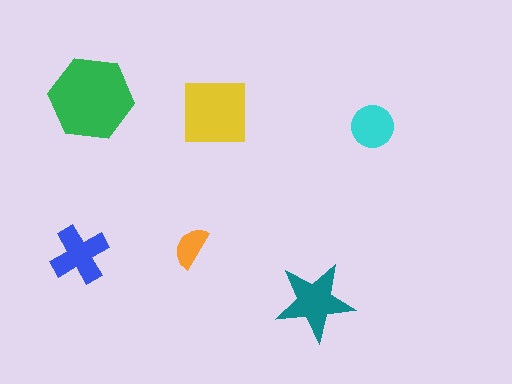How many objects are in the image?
There are 6 objects in the image.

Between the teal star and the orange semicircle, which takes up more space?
The teal star.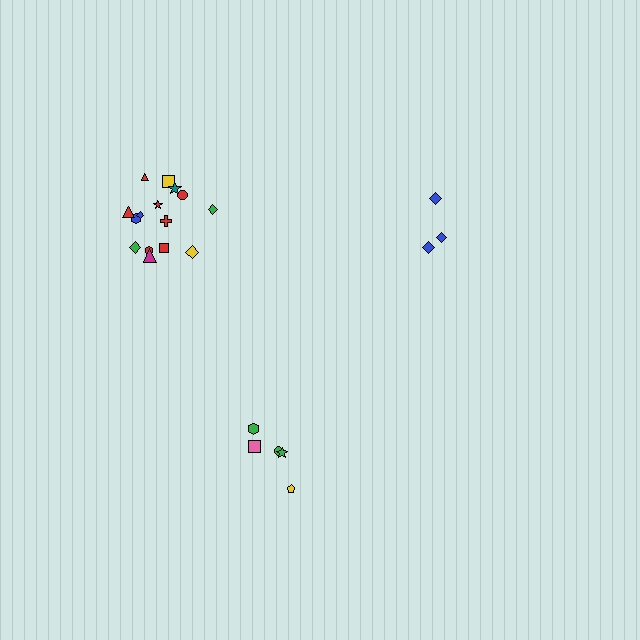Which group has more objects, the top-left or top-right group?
The top-left group.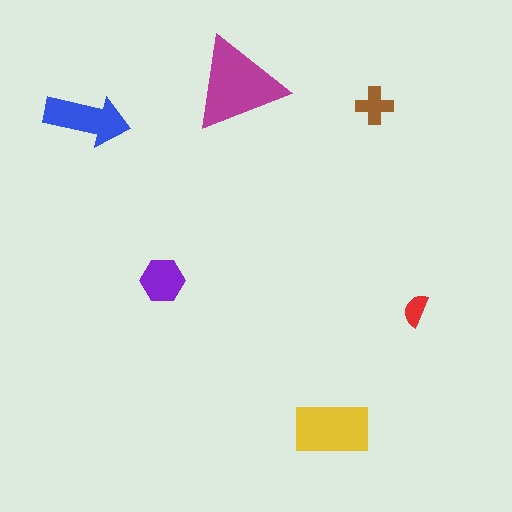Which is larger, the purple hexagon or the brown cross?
The purple hexagon.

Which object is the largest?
The magenta triangle.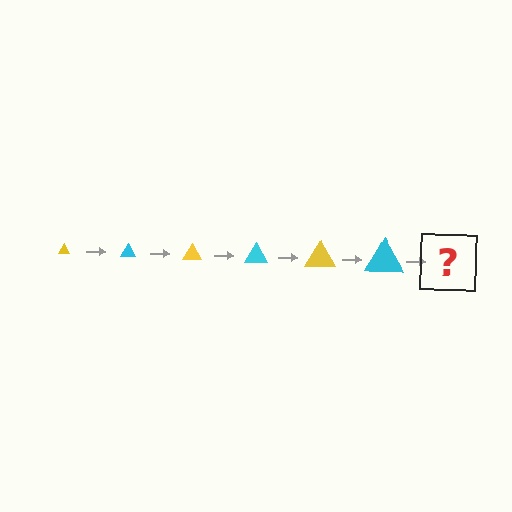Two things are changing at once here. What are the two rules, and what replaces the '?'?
The two rules are that the triangle grows larger each step and the color cycles through yellow and cyan. The '?' should be a yellow triangle, larger than the previous one.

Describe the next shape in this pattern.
It should be a yellow triangle, larger than the previous one.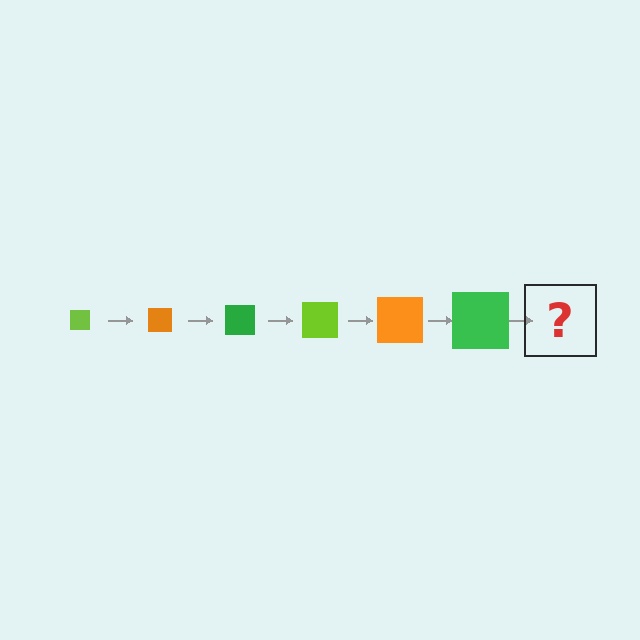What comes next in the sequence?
The next element should be a lime square, larger than the previous one.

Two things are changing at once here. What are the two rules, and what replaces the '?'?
The two rules are that the square grows larger each step and the color cycles through lime, orange, and green. The '?' should be a lime square, larger than the previous one.